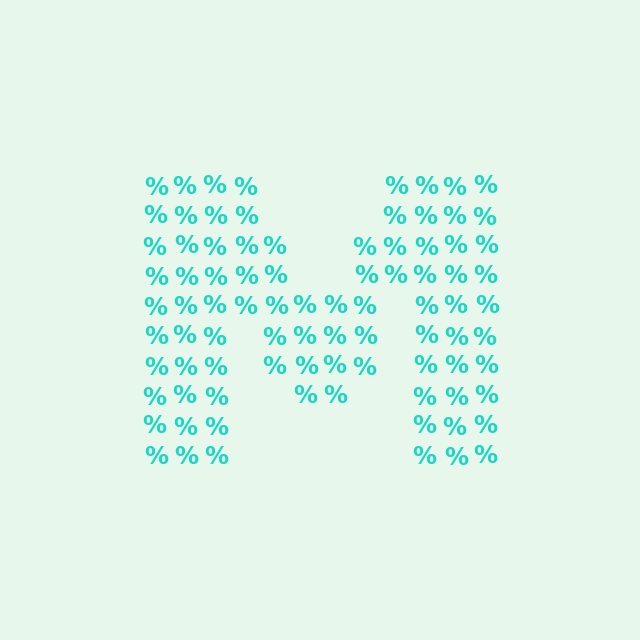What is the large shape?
The large shape is the letter M.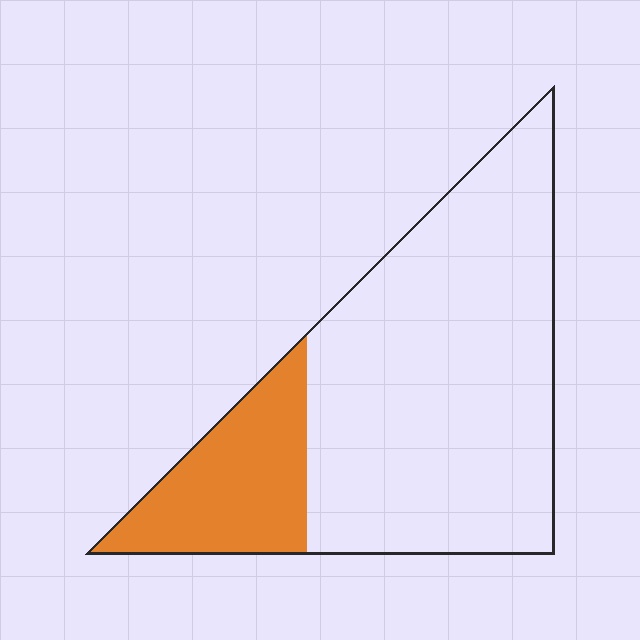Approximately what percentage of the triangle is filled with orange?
Approximately 20%.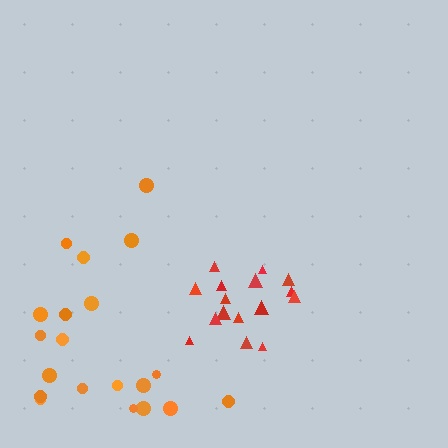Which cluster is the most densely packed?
Red.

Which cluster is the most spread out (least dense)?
Orange.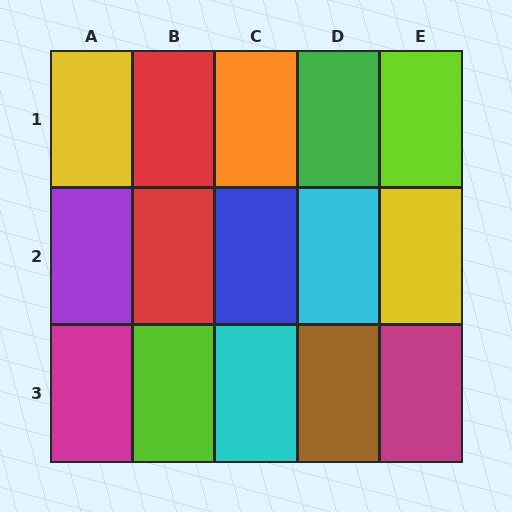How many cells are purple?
1 cell is purple.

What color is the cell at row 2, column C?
Blue.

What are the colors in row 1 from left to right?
Yellow, red, orange, green, lime.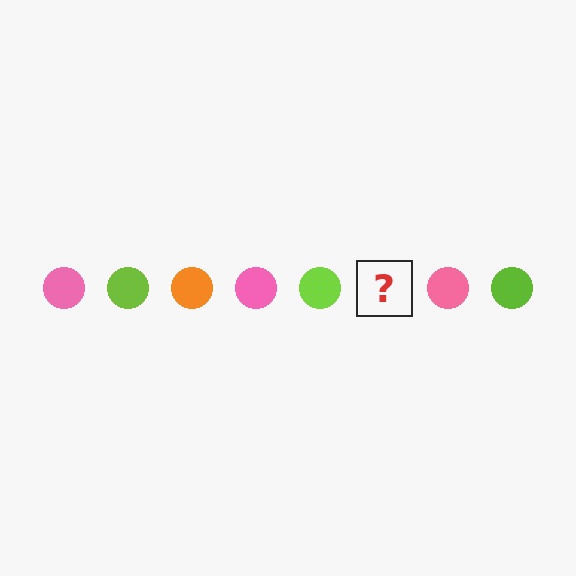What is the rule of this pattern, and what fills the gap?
The rule is that the pattern cycles through pink, lime, orange circles. The gap should be filled with an orange circle.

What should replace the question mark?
The question mark should be replaced with an orange circle.